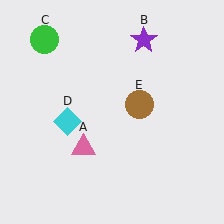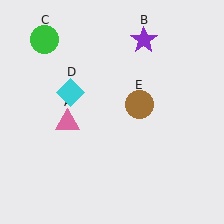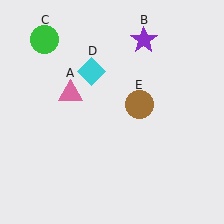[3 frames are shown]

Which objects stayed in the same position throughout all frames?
Purple star (object B) and green circle (object C) and brown circle (object E) remained stationary.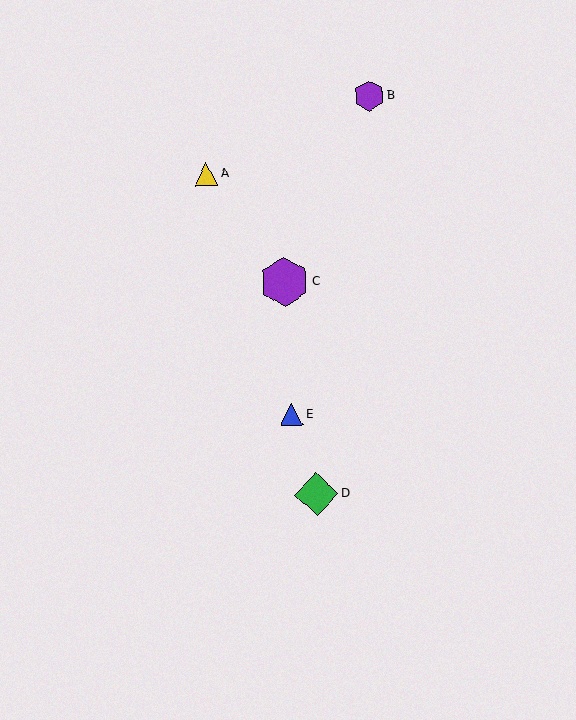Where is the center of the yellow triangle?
The center of the yellow triangle is at (206, 174).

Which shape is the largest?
The purple hexagon (labeled C) is the largest.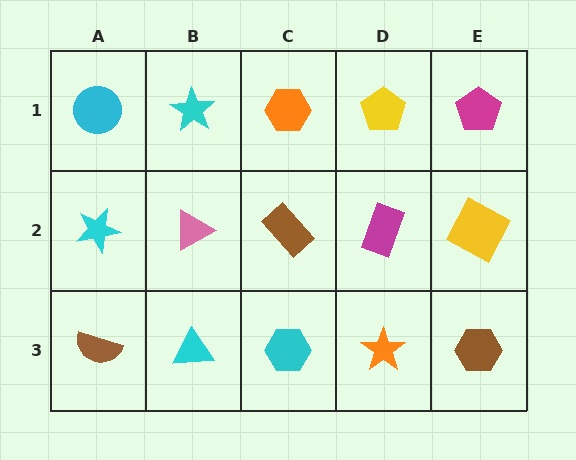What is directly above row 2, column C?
An orange hexagon.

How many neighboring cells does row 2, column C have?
4.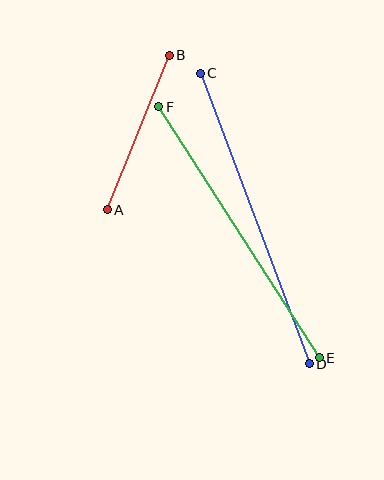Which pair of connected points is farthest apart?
Points C and D are farthest apart.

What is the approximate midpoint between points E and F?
The midpoint is at approximately (239, 232) pixels.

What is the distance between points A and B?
The distance is approximately 167 pixels.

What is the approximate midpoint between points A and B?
The midpoint is at approximately (138, 133) pixels.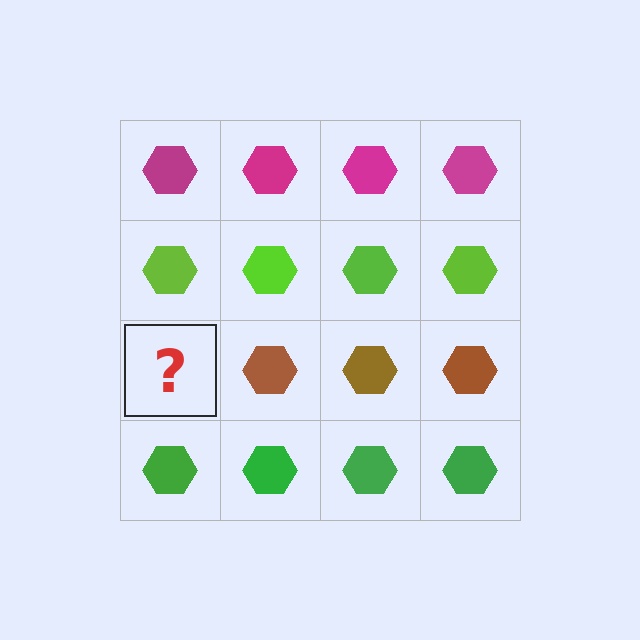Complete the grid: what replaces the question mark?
The question mark should be replaced with a brown hexagon.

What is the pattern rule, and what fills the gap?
The rule is that each row has a consistent color. The gap should be filled with a brown hexagon.